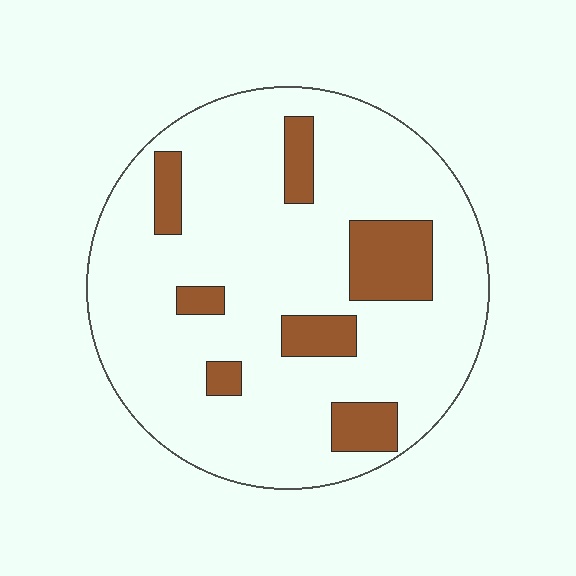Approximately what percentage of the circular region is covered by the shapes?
Approximately 15%.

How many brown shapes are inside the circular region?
7.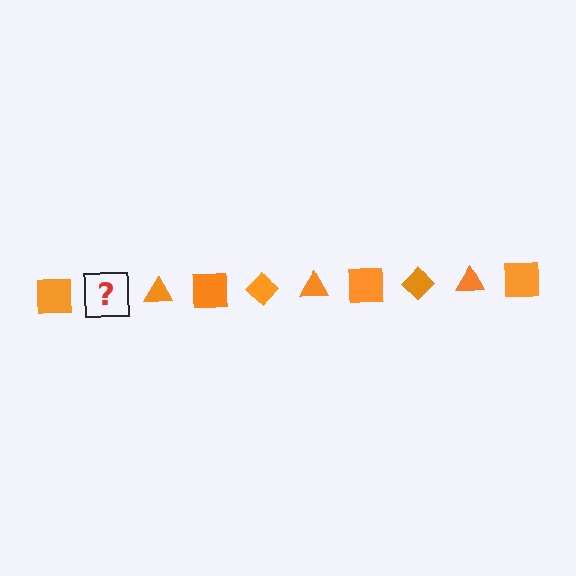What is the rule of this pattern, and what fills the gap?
The rule is that the pattern cycles through square, diamond, triangle shapes in orange. The gap should be filled with an orange diamond.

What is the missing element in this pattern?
The missing element is an orange diamond.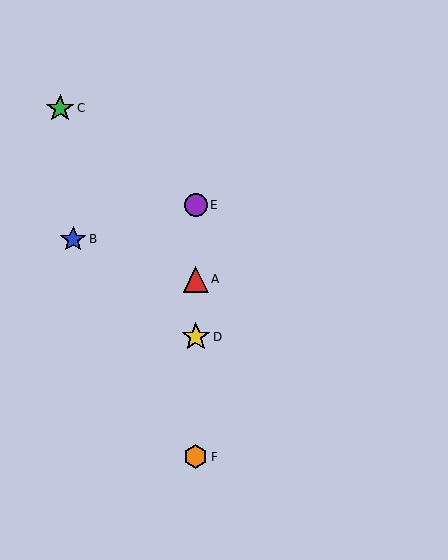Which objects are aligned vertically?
Objects A, D, E, F are aligned vertically.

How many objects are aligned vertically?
4 objects (A, D, E, F) are aligned vertically.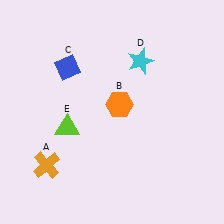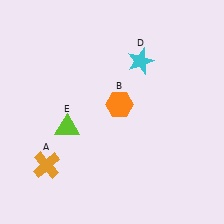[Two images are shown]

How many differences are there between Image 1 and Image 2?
There is 1 difference between the two images.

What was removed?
The blue diamond (C) was removed in Image 2.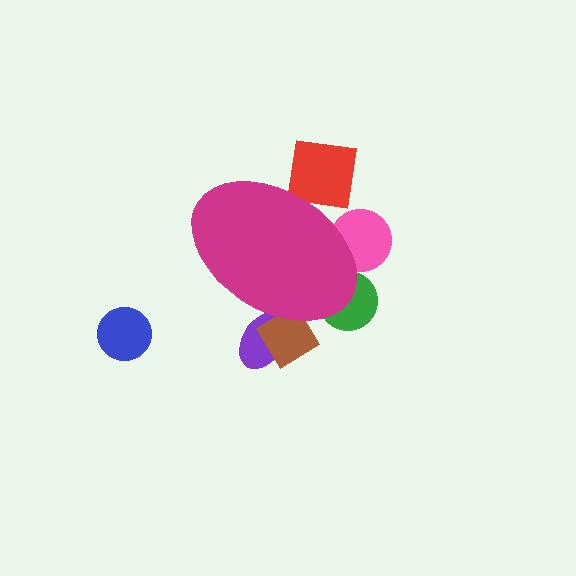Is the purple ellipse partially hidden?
Yes, the purple ellipse is partially hidden behind the magenta ellipse.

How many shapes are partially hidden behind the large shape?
5 shapes are partially hidden.